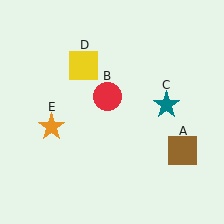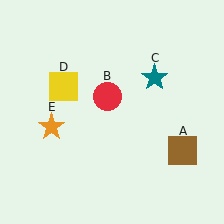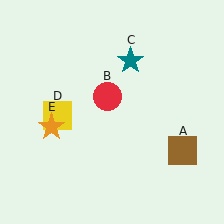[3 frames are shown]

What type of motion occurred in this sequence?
The teal star (object C), yellow square (object D) rotated counterclockwise around the center of the scene.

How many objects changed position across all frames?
2 objects changed position: teal star (object C), yellow square (object D).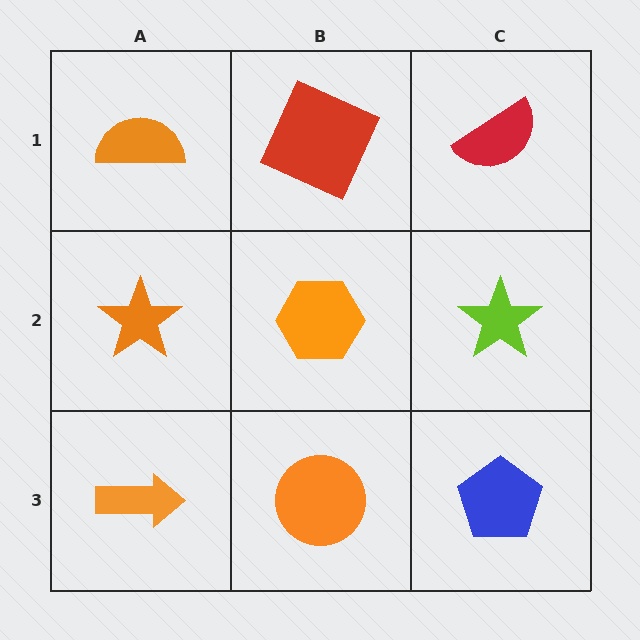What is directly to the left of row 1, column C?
A red square.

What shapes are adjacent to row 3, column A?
An orange star (row 2, column A), an orange circle (row 3, column B).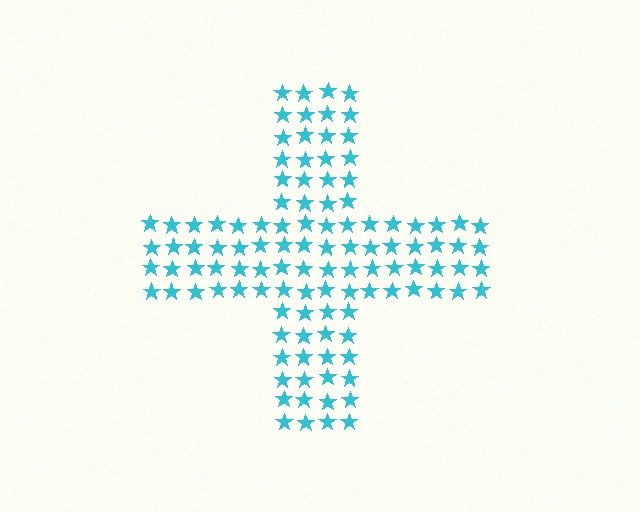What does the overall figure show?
The overall figure shows a cross.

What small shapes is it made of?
It is made of small stars.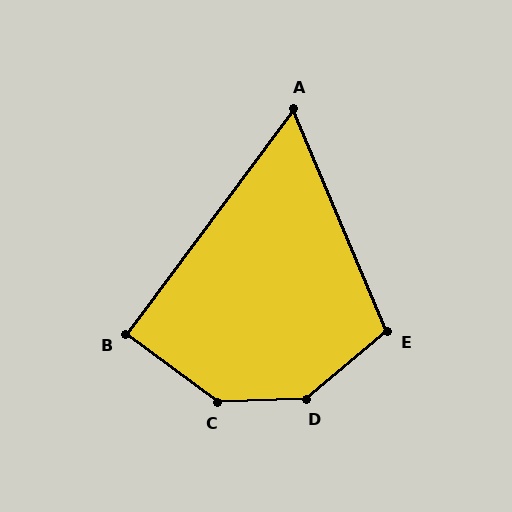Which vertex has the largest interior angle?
D, at approximately 143 degrees.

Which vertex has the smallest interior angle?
A, at approximately 60 degrees.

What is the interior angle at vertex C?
Approximately 141 degrees (obtuse).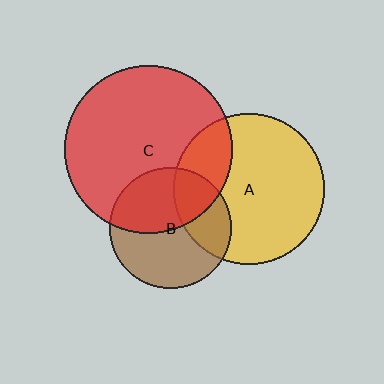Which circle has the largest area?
Circle C (red).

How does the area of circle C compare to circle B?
Approximately 1.9 times.